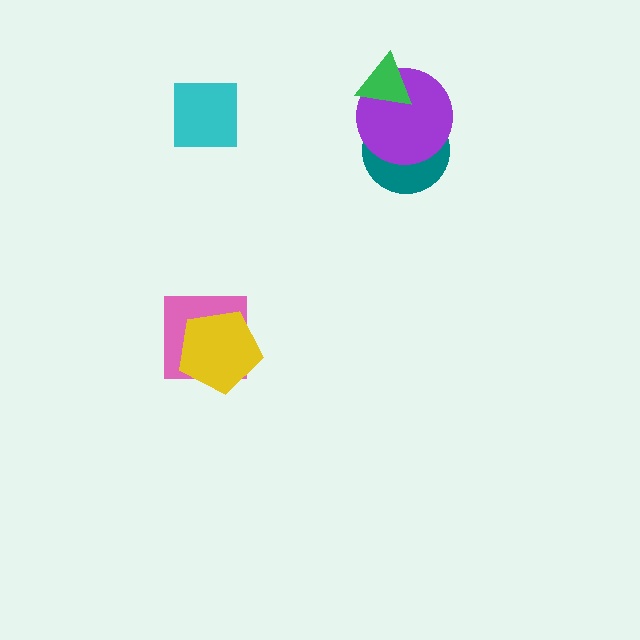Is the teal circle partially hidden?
Yes, it is partially covered by another shape.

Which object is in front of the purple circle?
The green triangle is in front of the purple circle.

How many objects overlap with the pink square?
1 object overlaps with the pink square.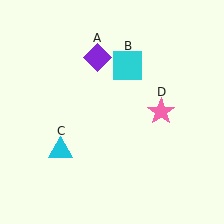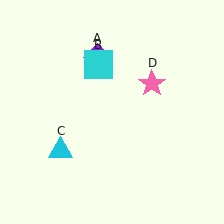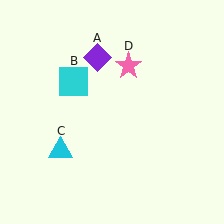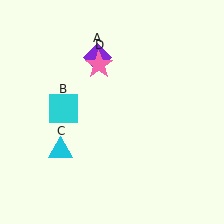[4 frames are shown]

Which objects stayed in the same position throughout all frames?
Purple diamond (object A) and cyan triangle (object C) remained stationary.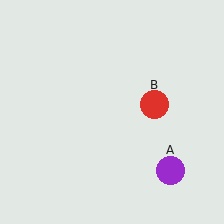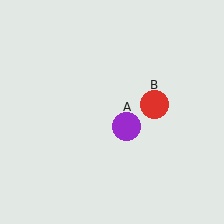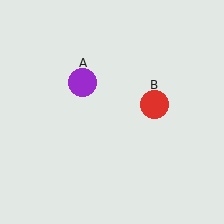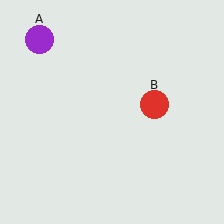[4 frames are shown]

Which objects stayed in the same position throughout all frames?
Red circle (object B) remained stationary.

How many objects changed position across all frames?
1 object changed position: purple circle (object A).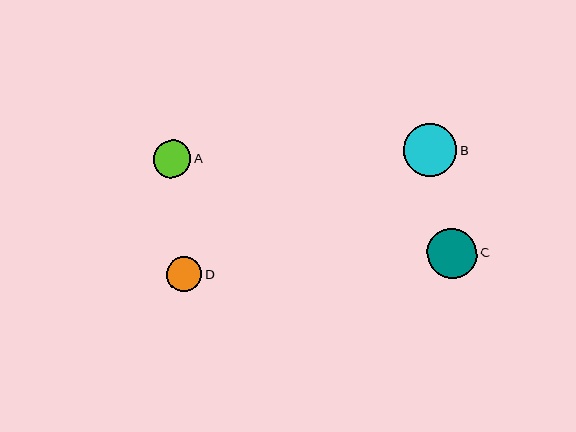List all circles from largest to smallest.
From largest to smallest: B, C, A, D.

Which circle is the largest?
Circle B is the largest with a size of approximately 53 pixels.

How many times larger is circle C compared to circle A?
Circle C is approximately 1.3 times the size of circle A.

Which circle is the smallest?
Circle D is the smallest with a size of approximately 35 pixels.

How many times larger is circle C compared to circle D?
Circle C is approximately 1.4 times the size of circle D.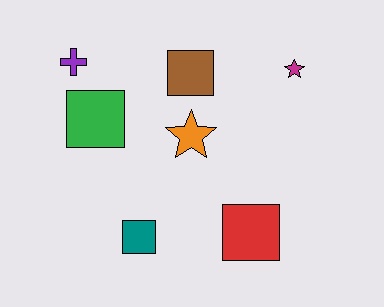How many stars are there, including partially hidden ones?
There are 2 stars.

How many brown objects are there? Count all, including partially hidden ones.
There is 1 brown object.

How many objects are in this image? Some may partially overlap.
There are 7 objects.